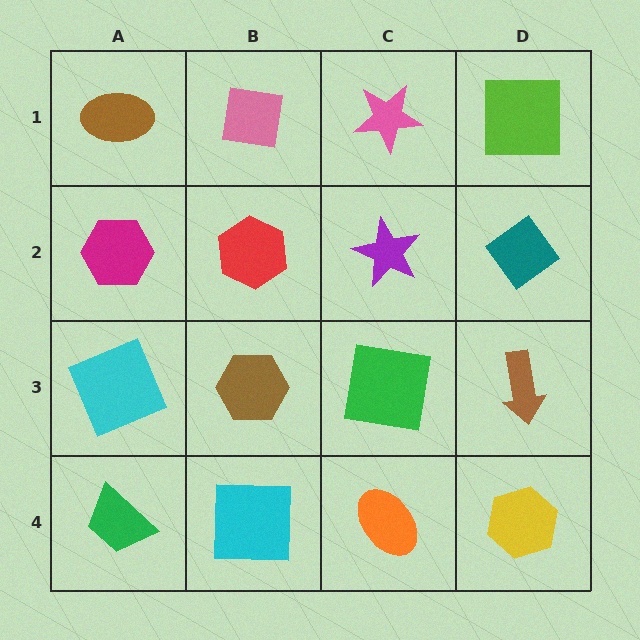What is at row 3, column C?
A green square.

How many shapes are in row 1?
4 shapes.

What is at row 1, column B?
A pink square.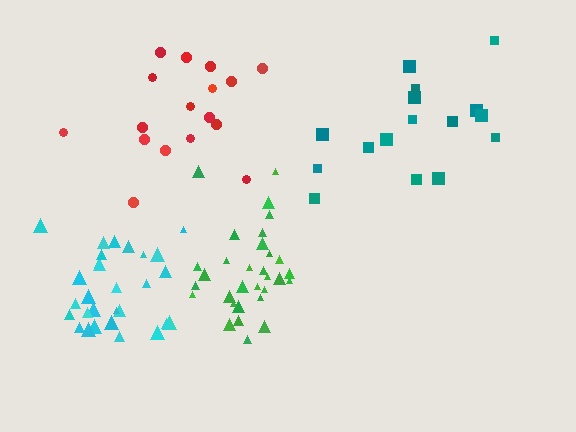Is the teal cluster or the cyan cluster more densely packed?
Cyan.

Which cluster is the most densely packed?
Cyan.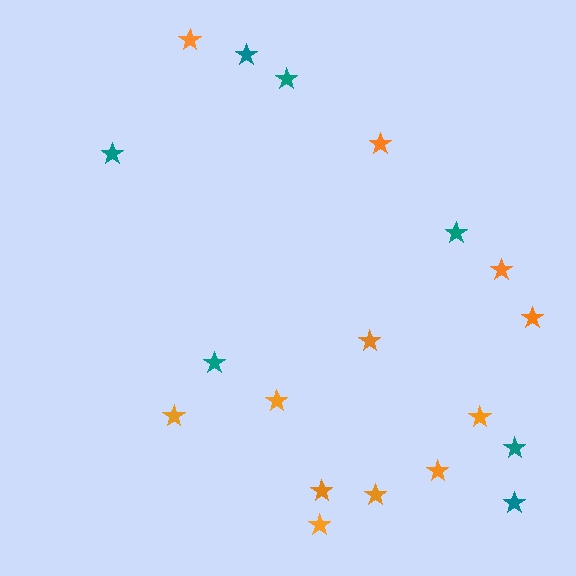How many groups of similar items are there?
There are 2 groups: one group of orange stars (12) and one group of teal stars (7).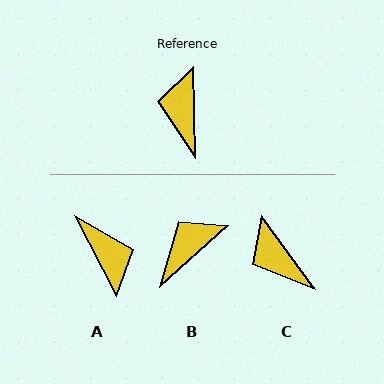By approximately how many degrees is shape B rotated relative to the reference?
Approximately 50 degrees clockwise.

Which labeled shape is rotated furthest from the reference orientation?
A, about 154 degrees away.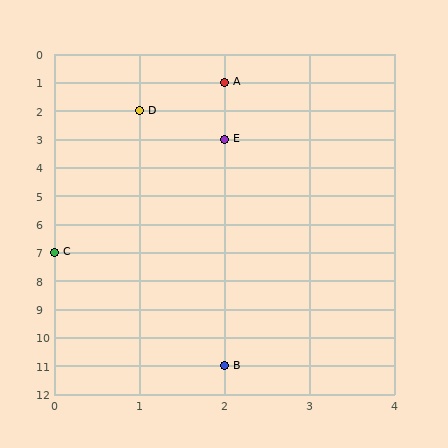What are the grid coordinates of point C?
Point C is at grid coordinates (0, 7).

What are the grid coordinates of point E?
Point E is at grid coordinates (2, 3).